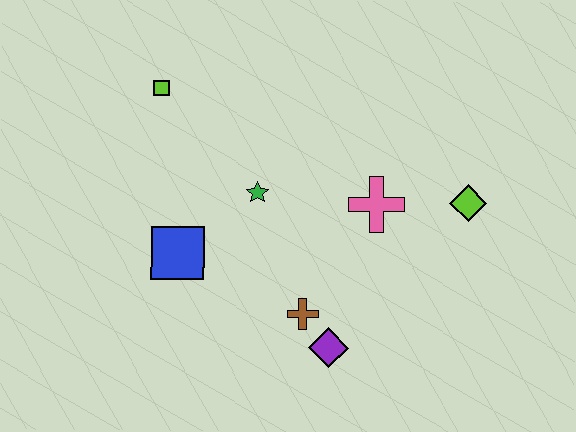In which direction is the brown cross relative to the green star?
The brown cross is below the green star.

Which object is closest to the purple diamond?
The brown cross is closest to the purple diamond.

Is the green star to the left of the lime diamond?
Yes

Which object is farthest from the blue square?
The lime diamond is farthest from the blue square.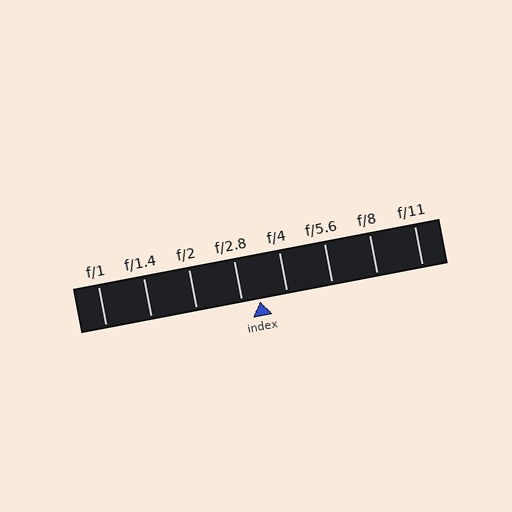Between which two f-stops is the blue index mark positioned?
The index mark is between f/2.8 and f/4.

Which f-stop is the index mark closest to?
The index mark is closest to f/2.8.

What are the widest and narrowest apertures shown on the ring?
The widest aperture shown is f/1 and the narrowest is f/11.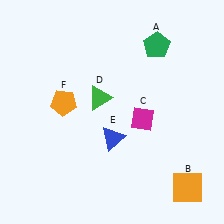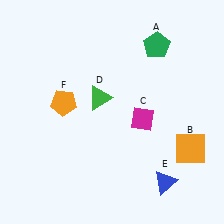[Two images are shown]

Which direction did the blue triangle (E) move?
The blue triangle (E) moved right.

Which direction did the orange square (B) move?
The orange square (B) moved up.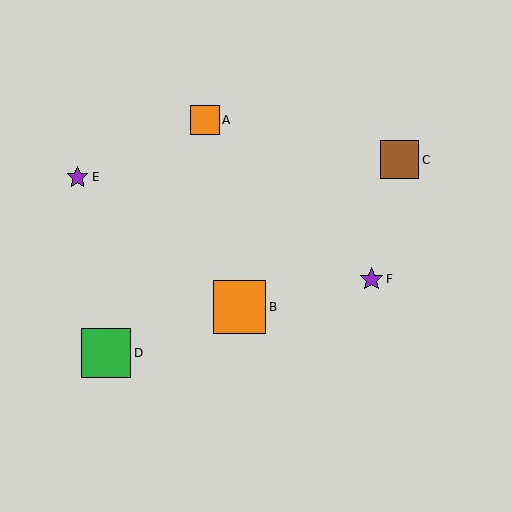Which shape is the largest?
The orange square (labeled B) is the largest.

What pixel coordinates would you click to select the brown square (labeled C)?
Click at (399, 160) to select the brown square C.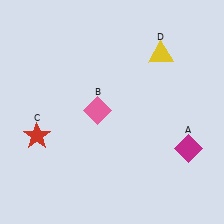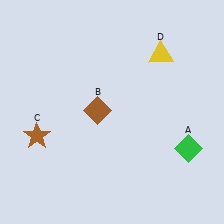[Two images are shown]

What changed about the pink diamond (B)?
In Image 1, B is pink. In Image 2, it changed to brown.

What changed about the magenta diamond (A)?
In Image 1, A is magenta. In Image 2, it changed to green.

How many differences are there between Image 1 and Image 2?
There are 3 differences between the two images.